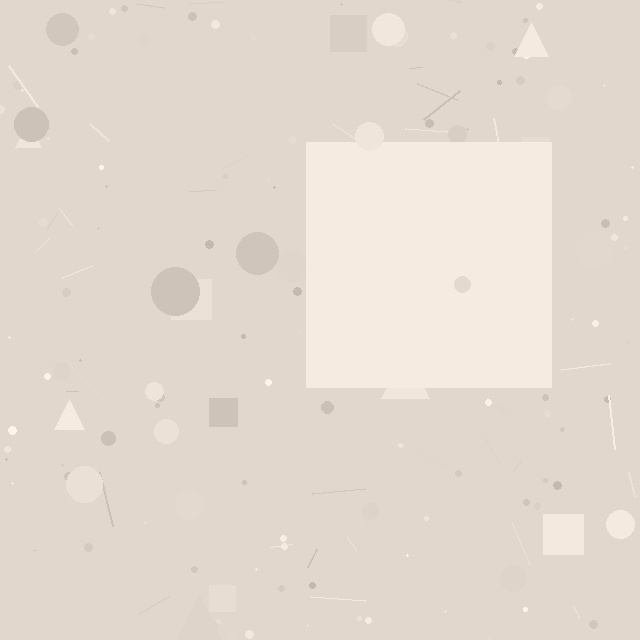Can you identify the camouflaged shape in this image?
The camouflaged shape is a square.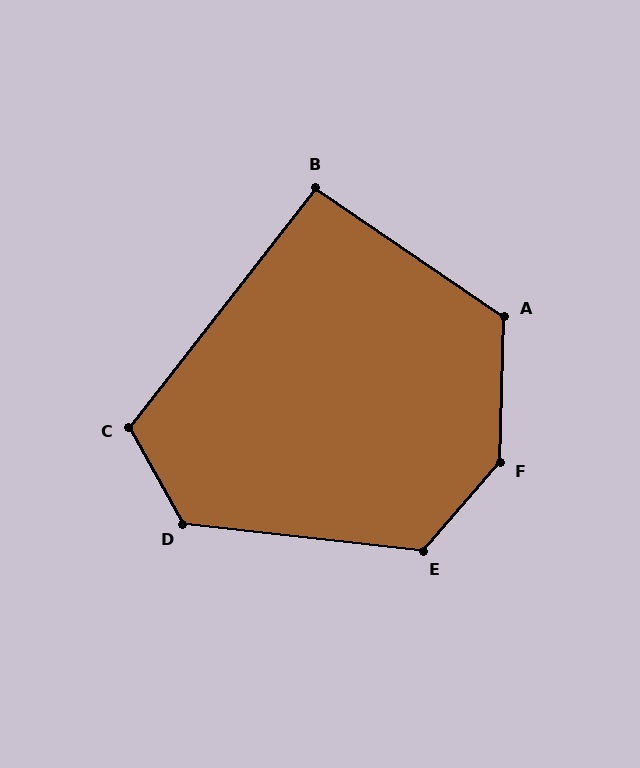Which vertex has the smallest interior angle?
B, at approximately 94 degrees.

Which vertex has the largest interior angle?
F, at approximately 141 degrees.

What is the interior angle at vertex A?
Approximately 123 degrees (obtuse).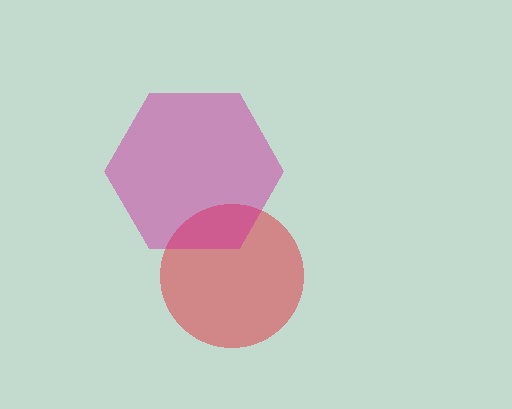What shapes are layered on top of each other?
The layered shapes are: a red circle, a magenta hexagon.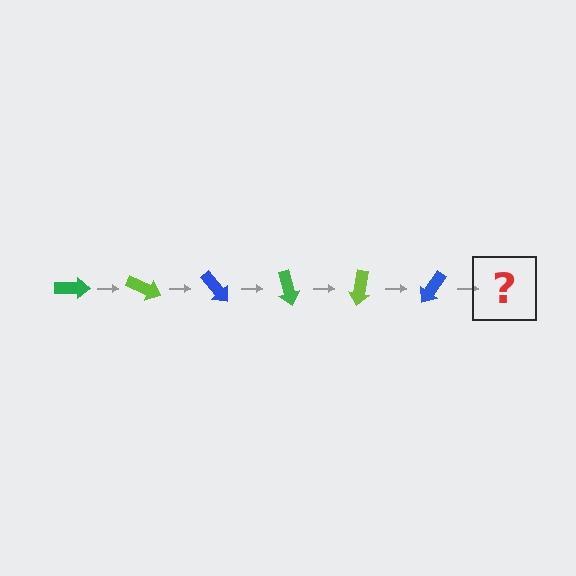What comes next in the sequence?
The next element should be a green arrow, rotated 150 degrees from the start.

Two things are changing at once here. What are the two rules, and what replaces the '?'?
The two rules are that it rotates 25 degrees each step and the color cycles through green, lime, and blue. The '?' should be a green arrow, rotated 150 degrees from the start.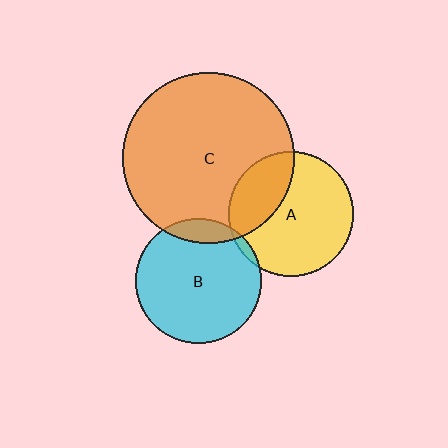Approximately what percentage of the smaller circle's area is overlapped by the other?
Approximately 5%.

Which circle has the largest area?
Circle C (orange).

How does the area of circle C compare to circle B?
Approximately 1.9 times.